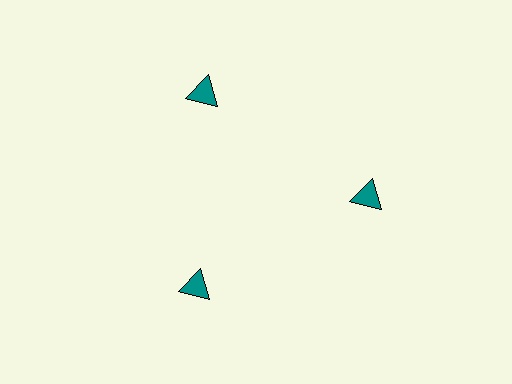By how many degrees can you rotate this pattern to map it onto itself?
The pattern maps onto itself every 120 degrees of rotation.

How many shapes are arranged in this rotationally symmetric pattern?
There are 3 shapes, arranged in 3 groups of 1.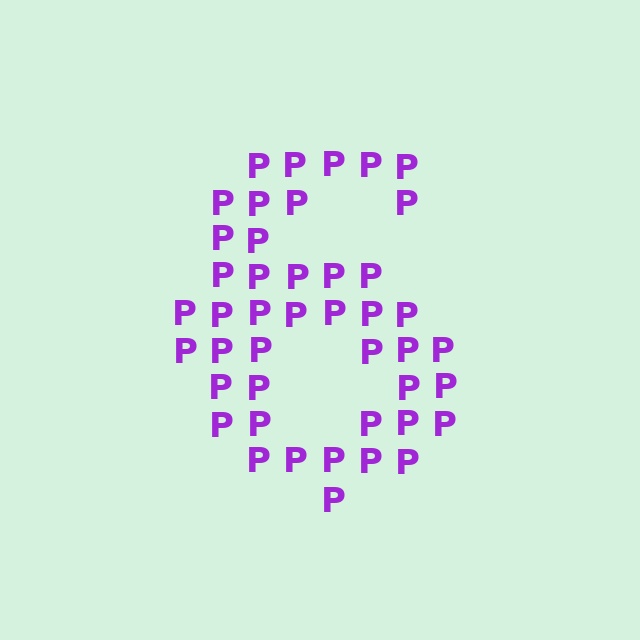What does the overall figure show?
The overall figure shows the digit 6.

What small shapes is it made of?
It is made of small letter P's.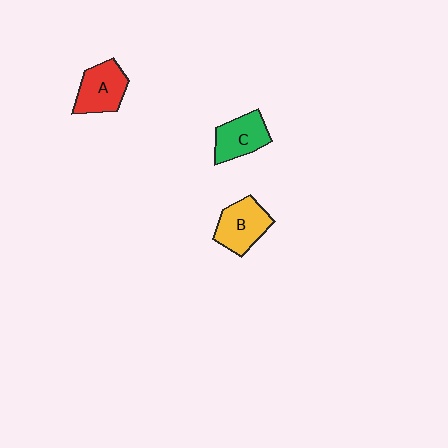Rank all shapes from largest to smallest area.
From largest to smallest: B (yellow), A (red), C (green).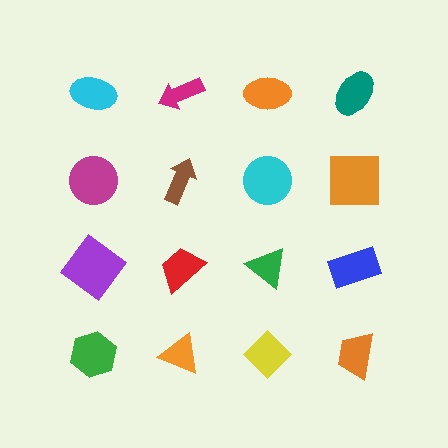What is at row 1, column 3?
An orange ellipse.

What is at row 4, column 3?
A yellow diamond.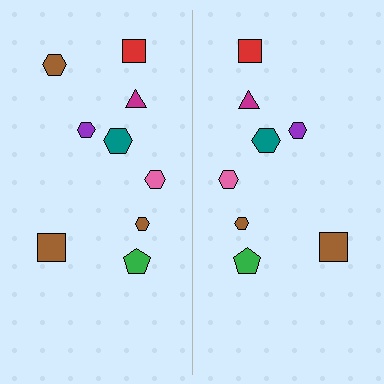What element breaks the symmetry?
A brown hexagon is missing from the right side.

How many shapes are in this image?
There are 17 shapes in this image.